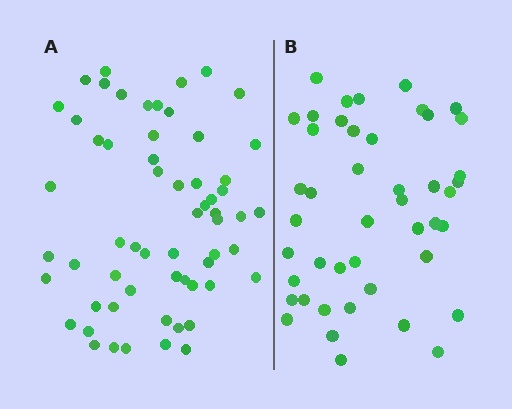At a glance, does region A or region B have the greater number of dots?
Region A (the left region) has more dots.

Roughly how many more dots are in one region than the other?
Region A has approximately 15 more dots than region B.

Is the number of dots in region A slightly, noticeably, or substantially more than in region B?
Region A has noticeably more, but not dramatically so. The ratio is roughly 1.3 to 1.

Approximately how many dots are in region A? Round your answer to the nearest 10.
About 60 dots.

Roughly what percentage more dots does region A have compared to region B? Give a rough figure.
About 35% more.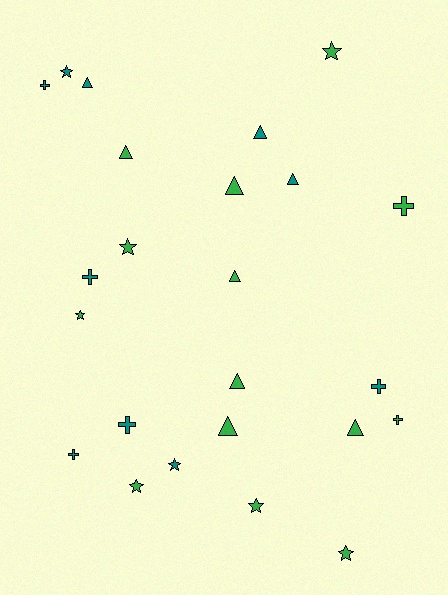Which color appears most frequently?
Green, with 14 objects.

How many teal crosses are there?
There are 5 teal crosses.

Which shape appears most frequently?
Triangle, with 9 objects.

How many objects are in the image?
There are 24 objects.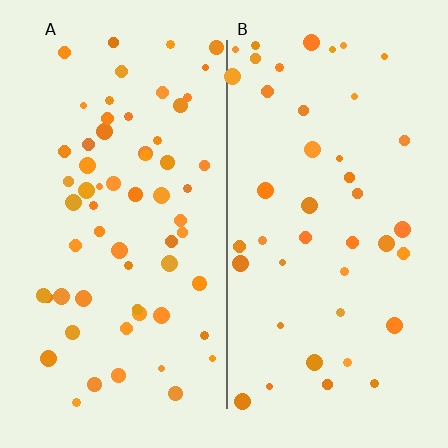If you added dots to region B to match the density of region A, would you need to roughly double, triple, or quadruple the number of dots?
Approximately double.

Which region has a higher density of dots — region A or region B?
A (the left).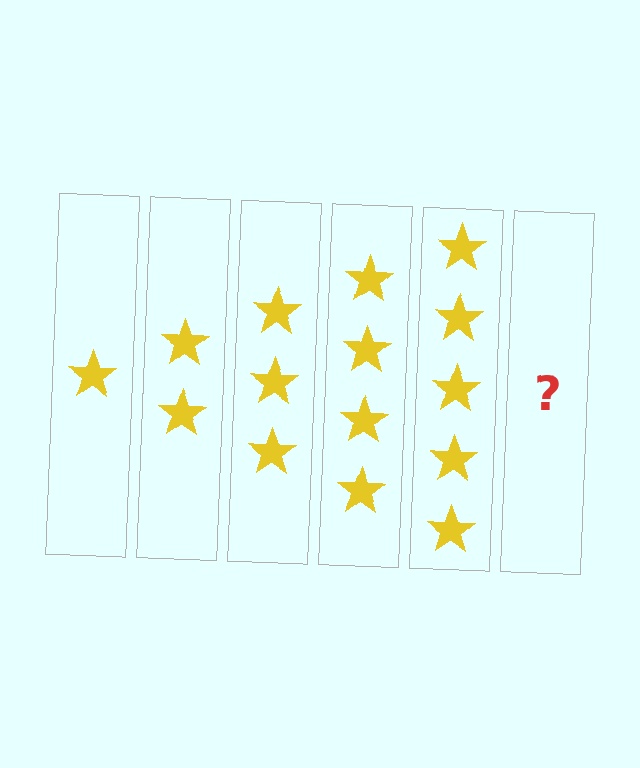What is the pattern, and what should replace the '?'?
The pattern is that each step adds one more star. The '?' should be 6 stars.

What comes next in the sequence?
The next element should be 6 stars.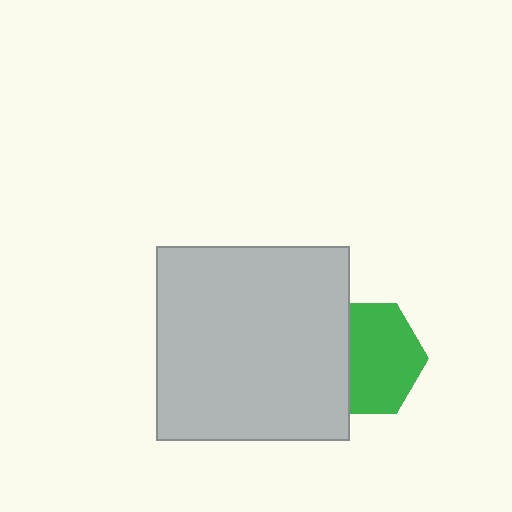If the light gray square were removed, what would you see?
You would see the complete green hexagon.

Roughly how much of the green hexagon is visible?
Most of it is visible (roughly 65%).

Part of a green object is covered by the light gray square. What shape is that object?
It is a hexagon.